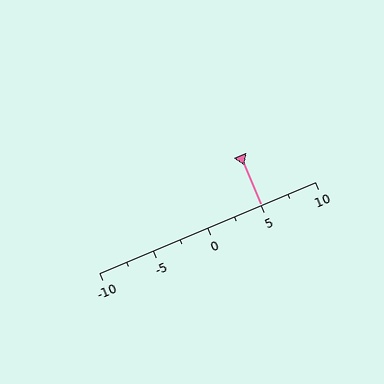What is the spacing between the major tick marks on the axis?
The major ticks are spaced 5 apart.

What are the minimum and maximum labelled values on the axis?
The axis runs from -10 to 10.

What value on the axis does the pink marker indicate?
The marker indicates approximately 5.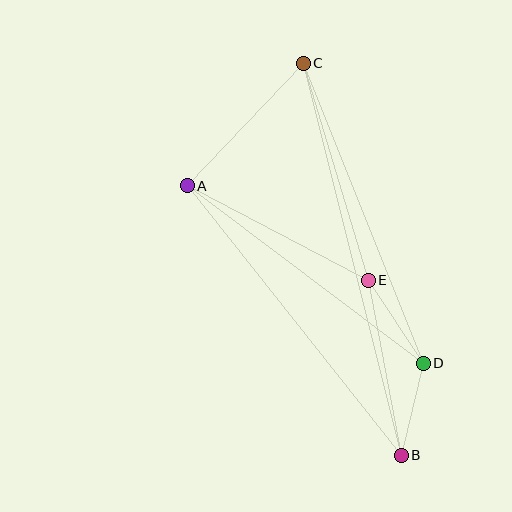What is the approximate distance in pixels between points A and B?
The distance between A and B is approximately 344 pixels.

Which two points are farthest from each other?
Points B and C are farthest from each other.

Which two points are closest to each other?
Points B and D are closest to each other.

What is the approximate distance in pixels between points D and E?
The distance between D and E is approximately 100 pixels.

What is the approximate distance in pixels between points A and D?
The distance between A and D is approximately 296 pixels.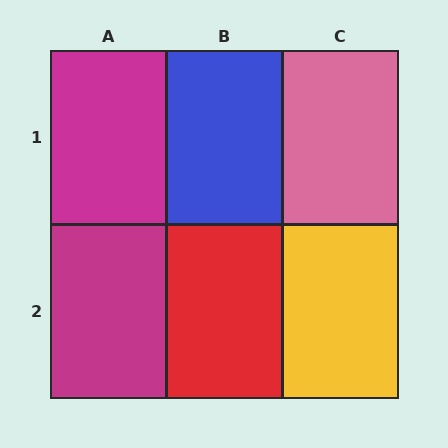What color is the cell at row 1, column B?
Blue.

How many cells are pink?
1 cell is pink.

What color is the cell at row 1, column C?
Pink.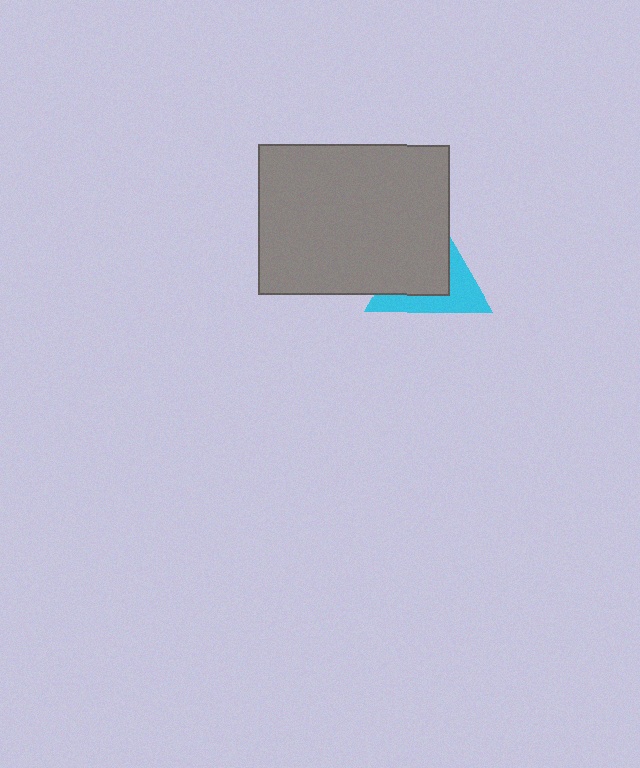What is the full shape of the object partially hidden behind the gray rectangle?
The partially hidden object is a cyan triangle.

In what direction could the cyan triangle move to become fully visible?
The cyan triangle could move toward the lower-right. That would shift it out from behind the gray rectangle entirely.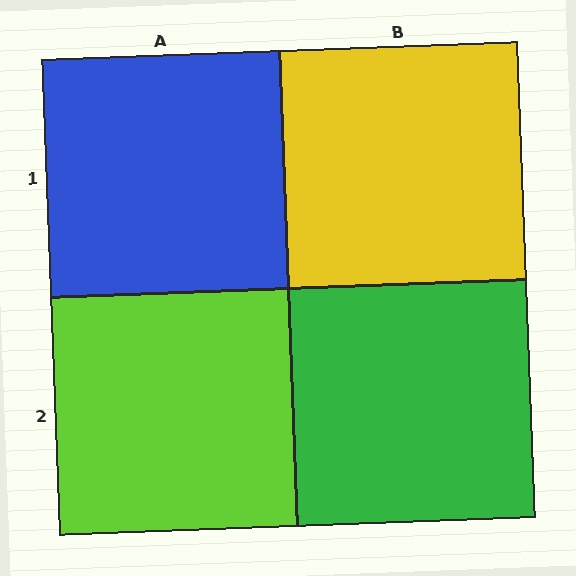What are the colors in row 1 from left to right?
Blue, yellow.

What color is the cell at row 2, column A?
Lime.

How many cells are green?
1 cell is green.